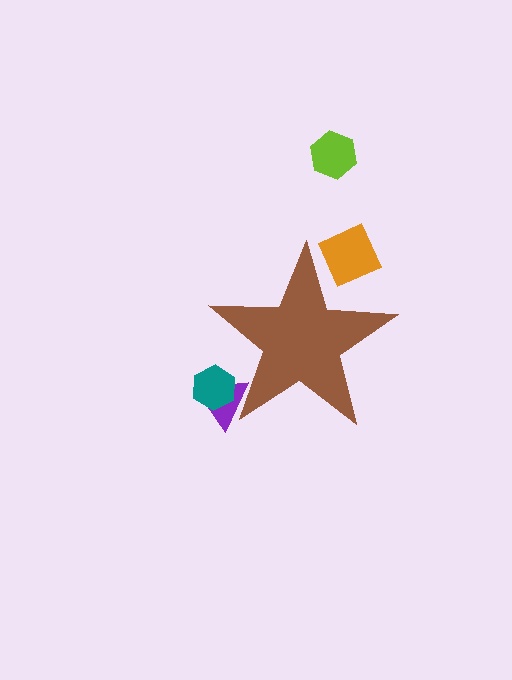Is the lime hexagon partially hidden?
No, the lime hexagon is fully visible.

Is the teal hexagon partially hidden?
Yes, the teal hexagon is partially hidden behind the brown star.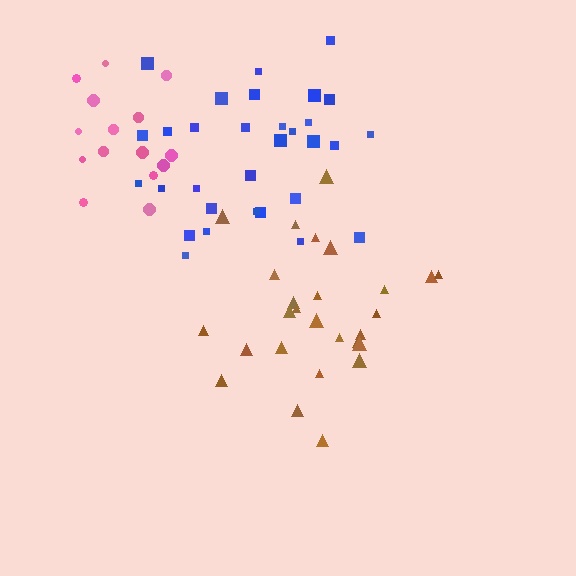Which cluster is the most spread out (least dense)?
Brown.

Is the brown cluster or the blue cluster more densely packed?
Blue.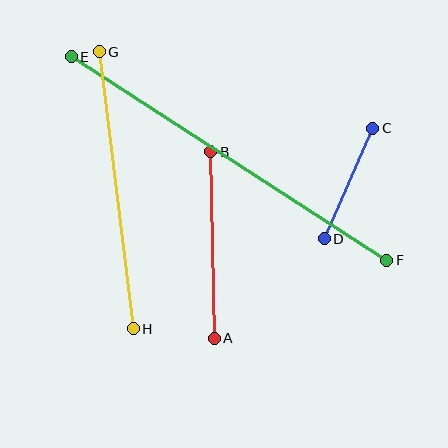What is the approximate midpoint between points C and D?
The midpoint is at approximately (349, 183) pixels.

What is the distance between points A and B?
The distance is approximately 187 pixels.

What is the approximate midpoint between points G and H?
The midpoint is at approximately (116, 190) pixels.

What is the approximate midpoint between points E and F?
The midpoint is at approximately (229, 159) pixels.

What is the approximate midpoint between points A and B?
The midpoint is at approximately (212, 245) pixels.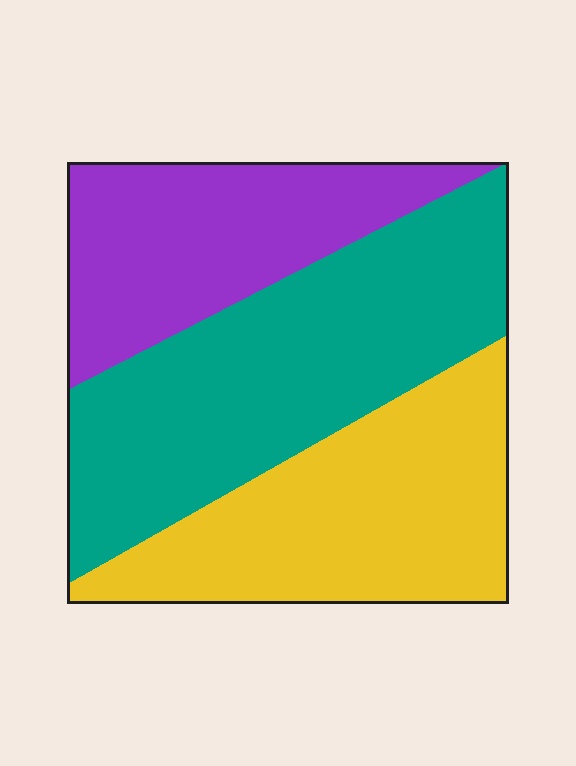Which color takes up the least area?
Purple, at roughly 25%.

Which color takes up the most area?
Teal, at roughly 40%.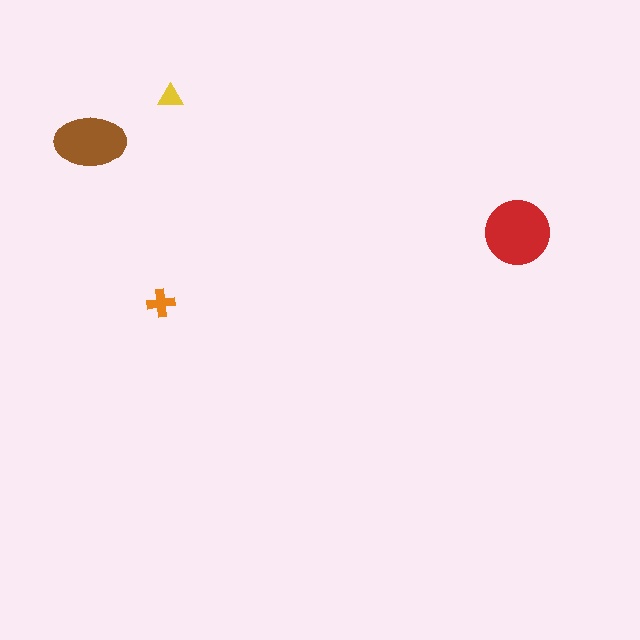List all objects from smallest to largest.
The yellow triangle, the orange cross, the brown ellipse, the red circle.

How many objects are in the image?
There are 4 objects in the image.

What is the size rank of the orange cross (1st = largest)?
3rd.